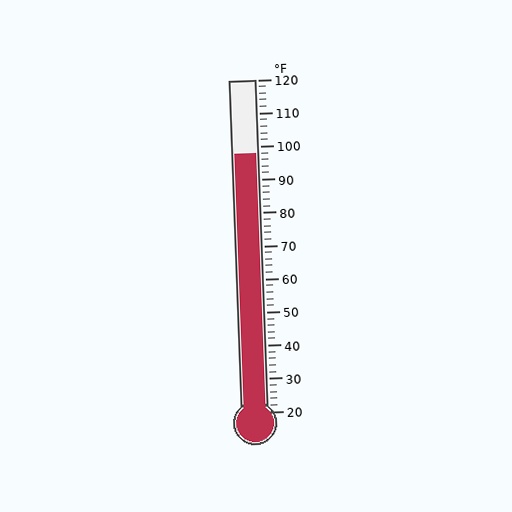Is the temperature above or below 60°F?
The temperature is above 60°F.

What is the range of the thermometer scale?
The thermometer scale ranges from 20°F to 120°F.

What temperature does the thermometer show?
The thermometer shows approximately 98°F.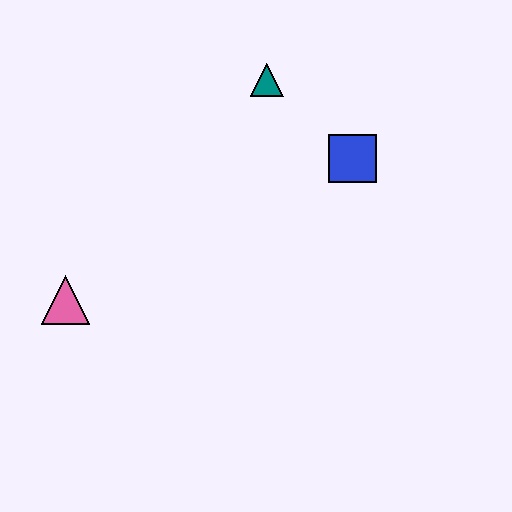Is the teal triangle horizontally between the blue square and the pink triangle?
Yes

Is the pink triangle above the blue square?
No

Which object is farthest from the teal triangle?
The pink triangle is farthest from the teal triangle.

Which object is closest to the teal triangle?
The blue square is closest to the teal triangle.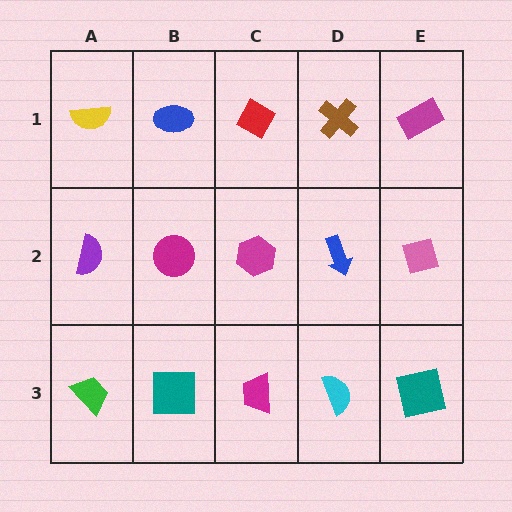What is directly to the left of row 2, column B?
A purple semicircle.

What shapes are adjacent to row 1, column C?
A magenta hexagon (row 2, column C), a blue ellipse (row 1, column B), a brown cross (row 1, column D).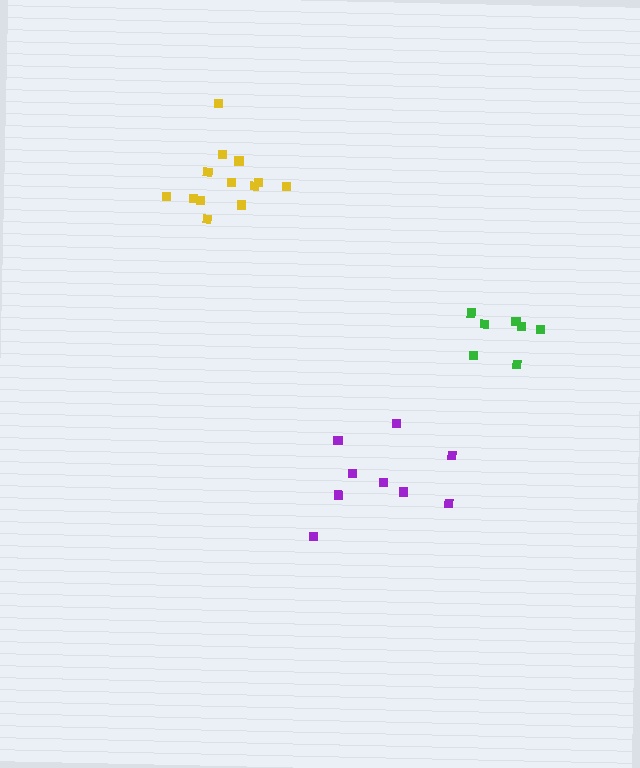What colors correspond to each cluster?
The clusters are colored: purple, yellow, green.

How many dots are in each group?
Group 1: 9 dots, Group 2: 13 dots, Group 3: 7 dots (29 total).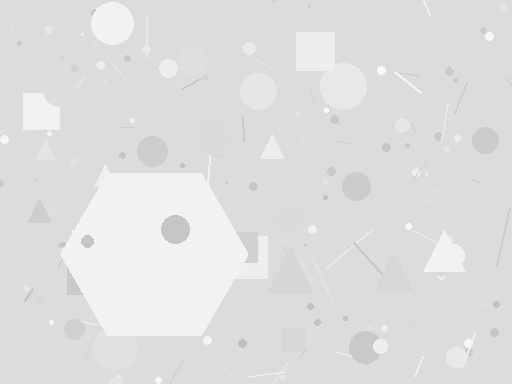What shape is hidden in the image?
A hexagon is hidden in the image.